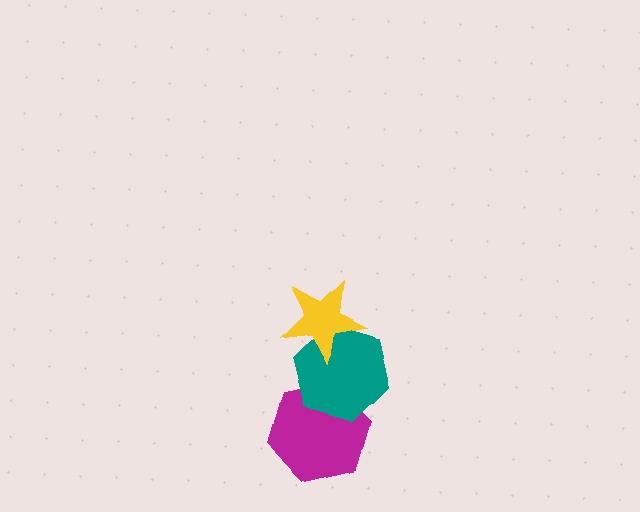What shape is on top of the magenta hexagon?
The teal hexagon is on top of the magenta hexagon.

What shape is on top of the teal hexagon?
The yellow star is on top of the teal hexagon.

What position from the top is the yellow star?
The yellow star is 1st from the top.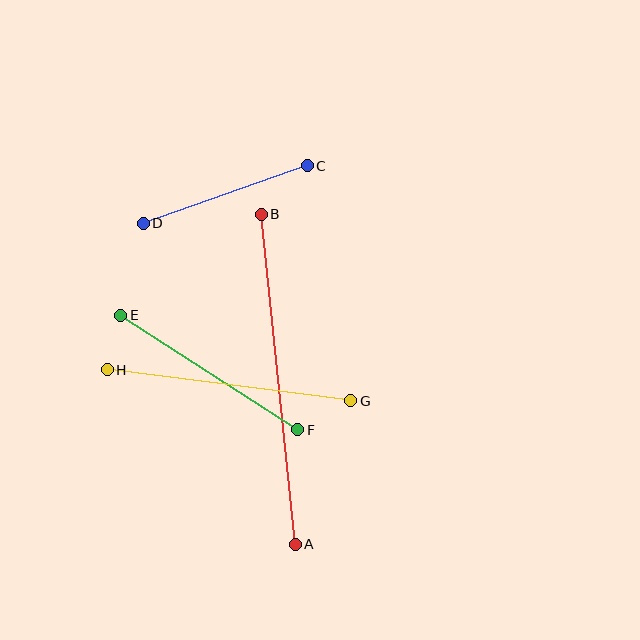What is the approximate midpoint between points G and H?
The midpoint is at approximately (229, 385) pixels.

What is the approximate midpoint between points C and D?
The midpoint is at approximately (225, 194) pixels.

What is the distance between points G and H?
The distance is approximately 245 pixels.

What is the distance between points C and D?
The distance is approximately 174 pixels.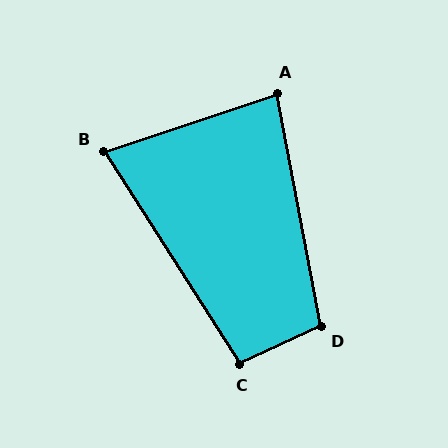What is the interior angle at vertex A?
Approximately 82 degrees (acute).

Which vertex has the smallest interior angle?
B, at approximately 76 degrees.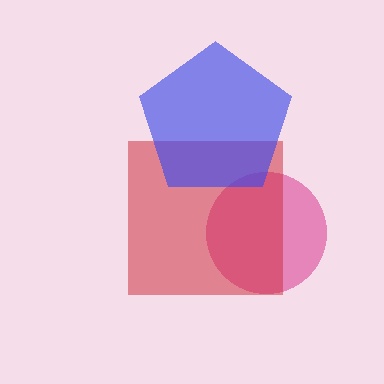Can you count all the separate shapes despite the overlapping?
Yes, there are 3 separate shapes.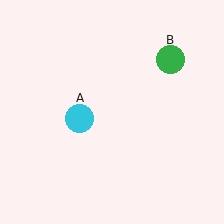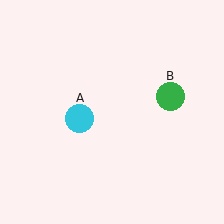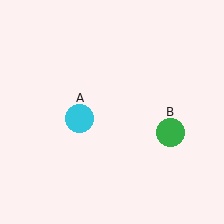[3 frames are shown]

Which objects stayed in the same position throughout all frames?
Cyan circle (object A) remained stationary.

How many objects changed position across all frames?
1 object changed position: green circle (object B).